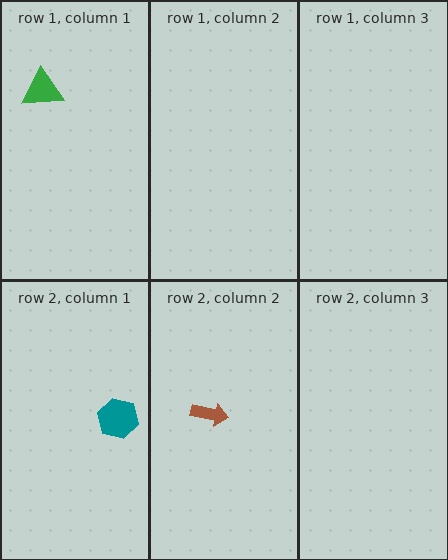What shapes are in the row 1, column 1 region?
The green triangle.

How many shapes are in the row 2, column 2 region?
1.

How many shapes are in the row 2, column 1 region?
1.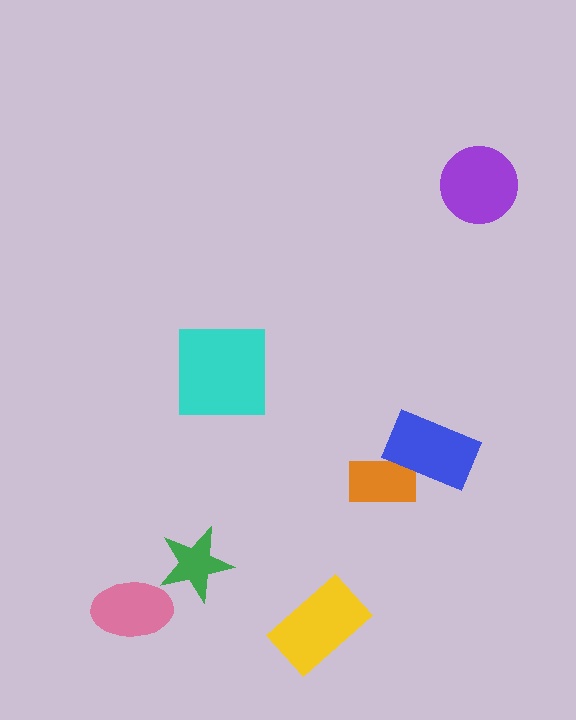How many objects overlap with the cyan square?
0 objects overlap with the cyan square.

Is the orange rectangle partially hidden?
Yes, it is partially covered by another shape.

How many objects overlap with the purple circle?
0 objects overlap with the purple circle.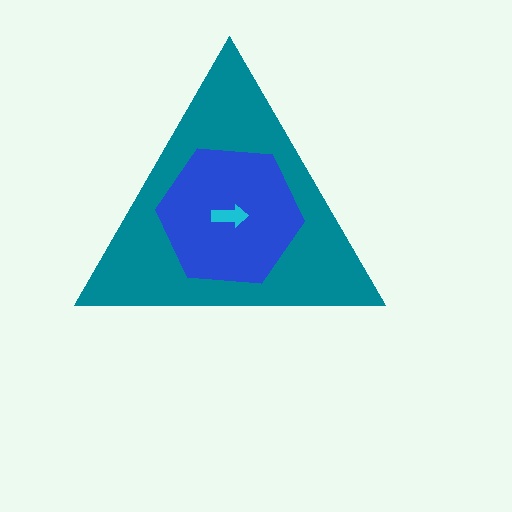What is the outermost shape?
The teal triangle.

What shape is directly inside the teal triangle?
The blue hexagon.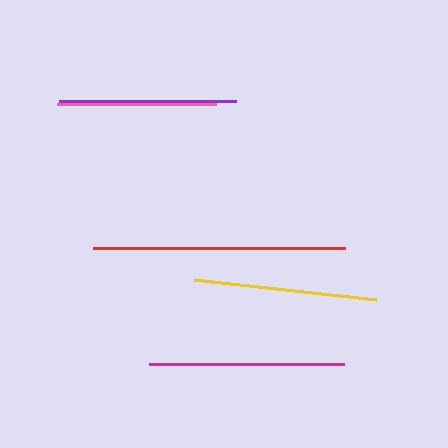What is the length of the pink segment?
The pink segment is approximately 160 pixels long.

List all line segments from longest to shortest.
From longest to shortest: red, magenta, yellow, purple, pink.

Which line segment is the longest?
The red line is the longest at approximately 253 pixels.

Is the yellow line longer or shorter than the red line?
The red line is longer than the yellow line.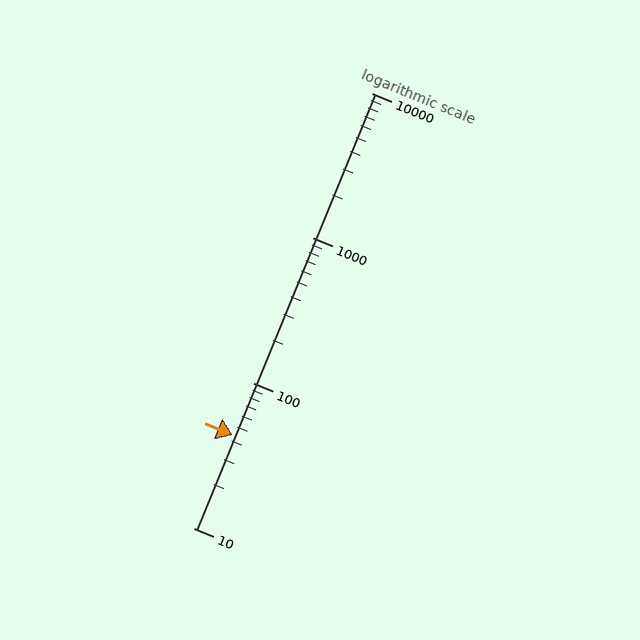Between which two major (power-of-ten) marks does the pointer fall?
The pointer is between 10 and 100.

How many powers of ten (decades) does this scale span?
The scale spans 3 decades, from 10 to 10000.